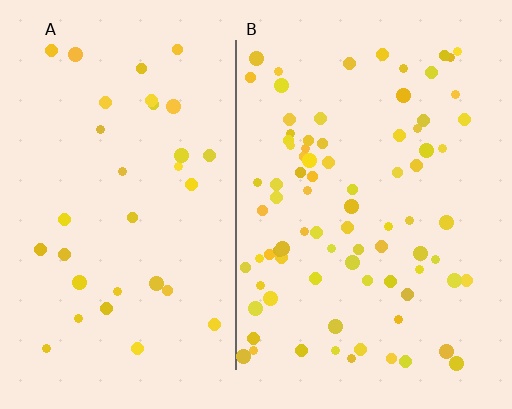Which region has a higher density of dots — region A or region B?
B (the right).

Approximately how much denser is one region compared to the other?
Approximately 2.5× — region B over region A.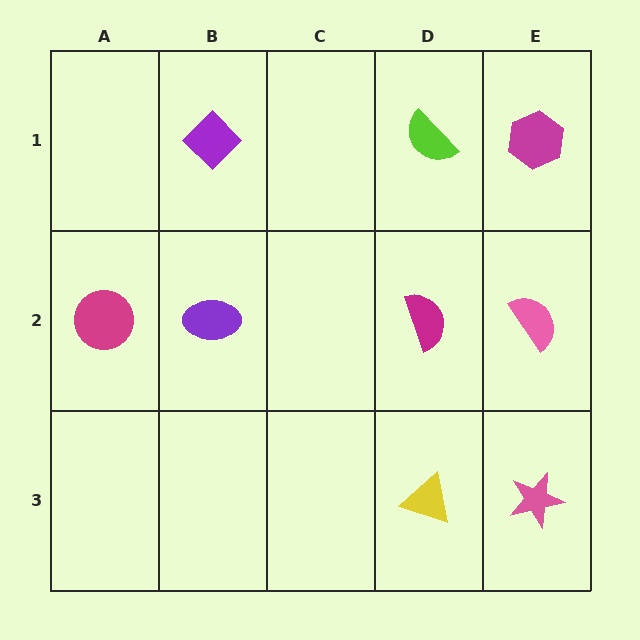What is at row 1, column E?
A magenta hexagon.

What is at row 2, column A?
A magenta circle.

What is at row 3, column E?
A pink star.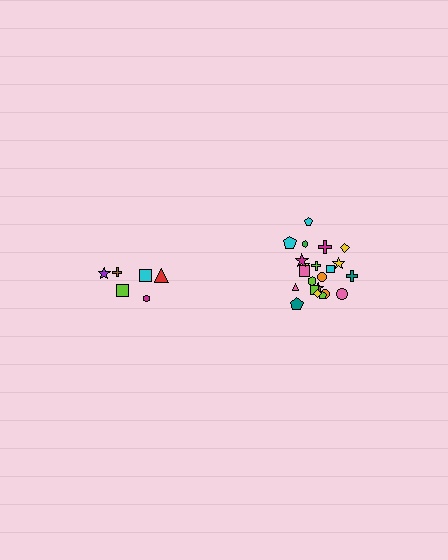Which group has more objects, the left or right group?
The right group.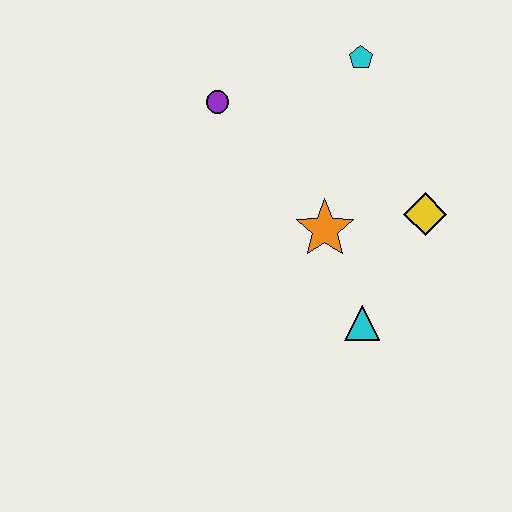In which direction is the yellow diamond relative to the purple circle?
The yellow diamond is to the right of the purple circle.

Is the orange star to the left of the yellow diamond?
Yes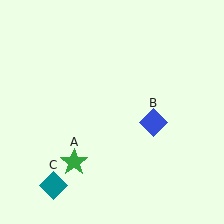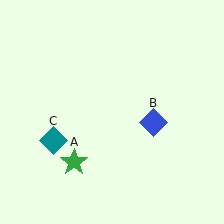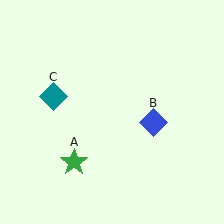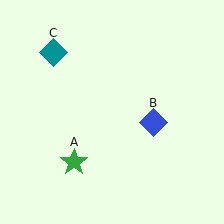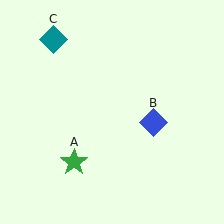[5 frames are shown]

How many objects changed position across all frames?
1 object changed position: teal diamond (object C).